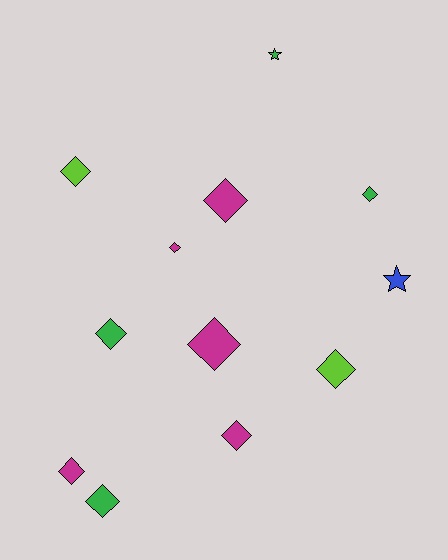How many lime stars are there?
There are no lime stars.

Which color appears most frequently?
Magenta, with 5 objects.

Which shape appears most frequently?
Diamond, with 10 objects.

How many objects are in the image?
There are 12 objects.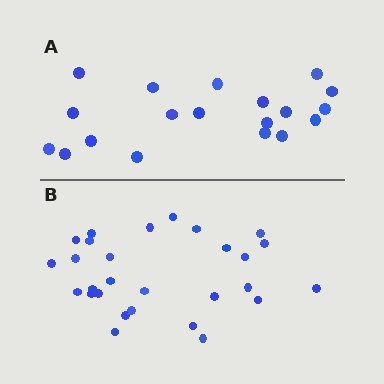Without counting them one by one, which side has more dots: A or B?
Region B (the bottom region) has more dots.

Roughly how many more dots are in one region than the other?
Region B has roughly 8 or so more dots than region A.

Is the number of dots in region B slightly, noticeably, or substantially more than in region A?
Region B has substantially more. The ratio is roughly 1.5 to 1.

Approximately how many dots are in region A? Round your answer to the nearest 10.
About 20 dots. (The exact count is 19, which rounds to 20.)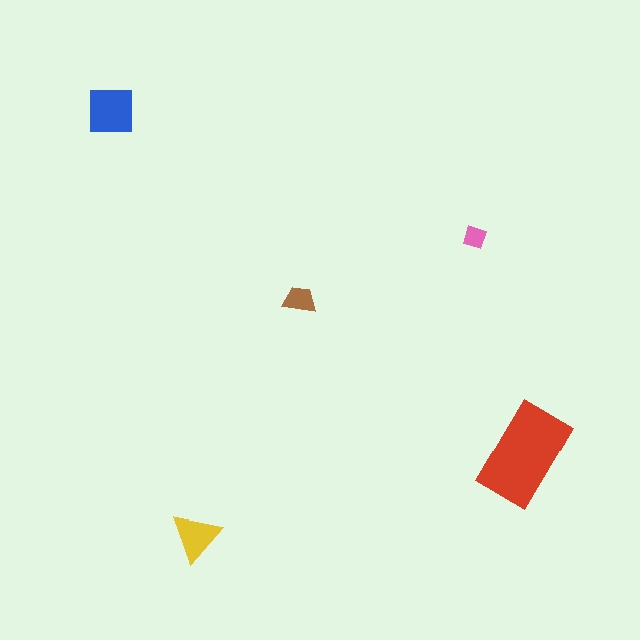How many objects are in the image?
There are 5 objects in the image.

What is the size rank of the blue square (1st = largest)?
2nd.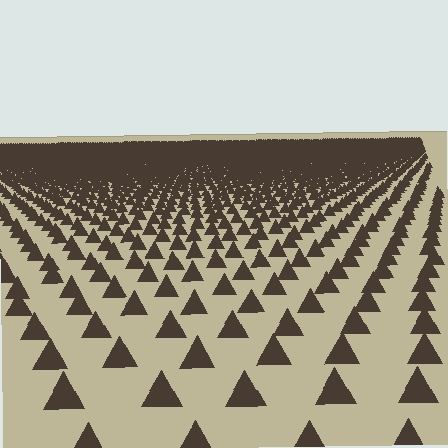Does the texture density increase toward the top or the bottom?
Density increases toward the top.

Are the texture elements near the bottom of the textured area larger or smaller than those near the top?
Larger. Near the bottom, elements are closer to the viewer and appear at a bigger on-screen size.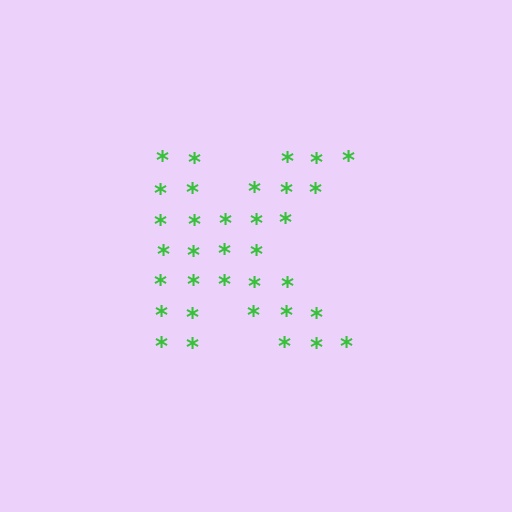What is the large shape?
The large shape is the letter K.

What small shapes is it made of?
It is made of small asterisks.